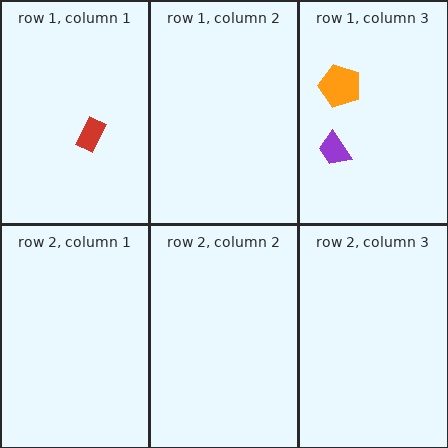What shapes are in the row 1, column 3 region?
The orange pentagon, the purple trapezoid.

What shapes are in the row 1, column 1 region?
The red rectangle.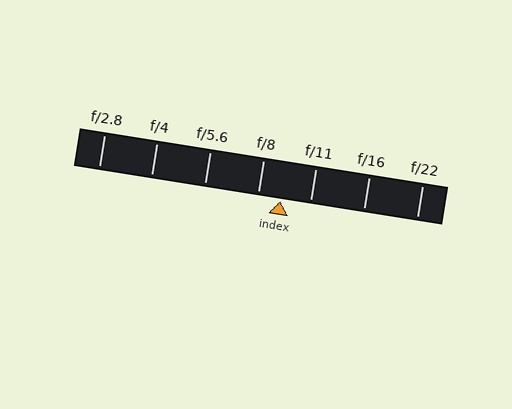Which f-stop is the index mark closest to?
The index mark is closest to f/8.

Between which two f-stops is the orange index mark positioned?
The index mark is between f/8 and f/11.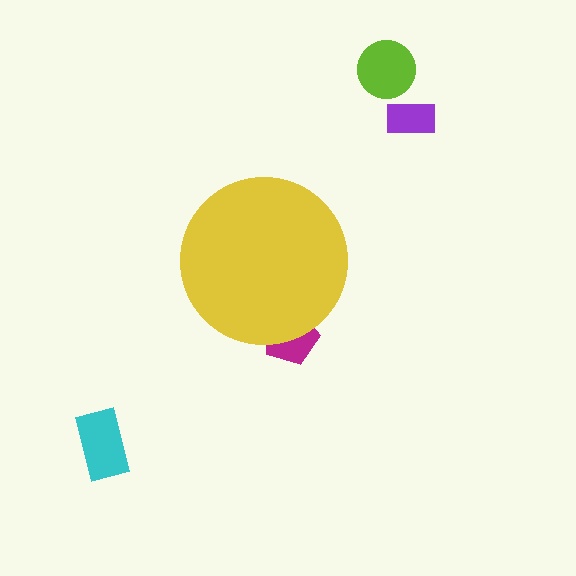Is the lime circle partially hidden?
No, the lime circle is fully visible.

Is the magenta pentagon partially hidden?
Yes, the magenta pentagon is partially hidden behind the yellow circle.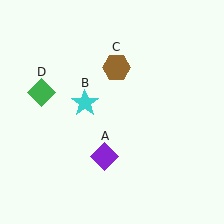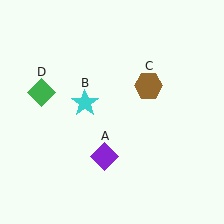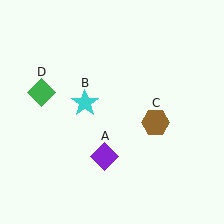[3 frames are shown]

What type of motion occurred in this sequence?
The brown hexagon (object C) rotated clockwise around the center of the scene.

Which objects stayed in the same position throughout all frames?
Purple diamond (object A) and cyan star (object B) and green diamond (object D) remained stationary.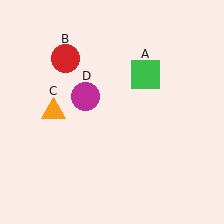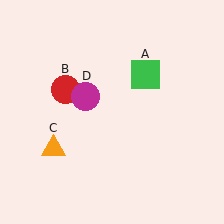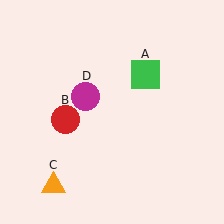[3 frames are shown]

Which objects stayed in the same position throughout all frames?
Green square (object A) and magenta circle (object D) remained stationary.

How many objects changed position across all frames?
2 objects changed position: red circle (object B), orange triangle (object C).